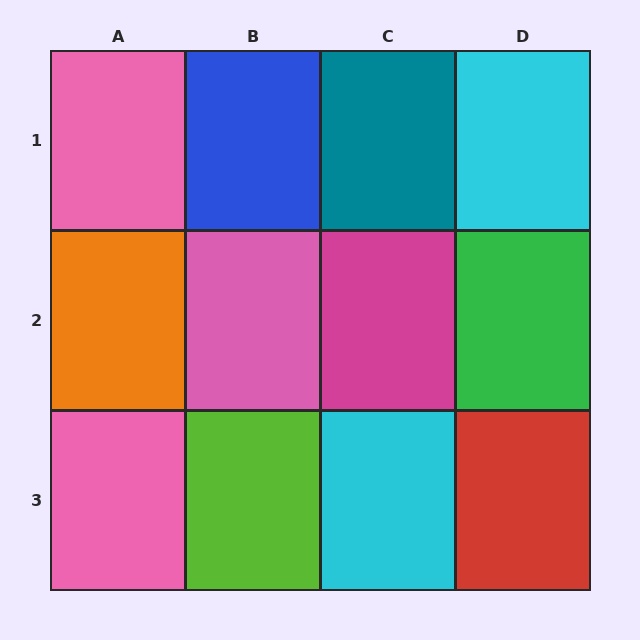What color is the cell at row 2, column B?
Pink.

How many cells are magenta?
1 cell is magenta.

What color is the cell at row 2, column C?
Magenta.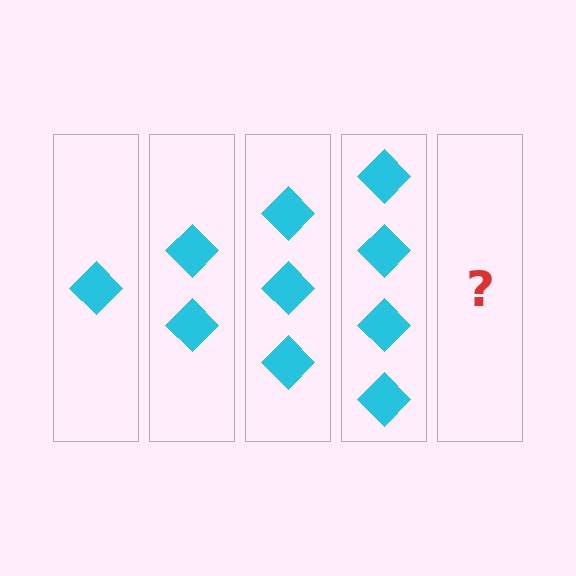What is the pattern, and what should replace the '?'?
The pattern is that each step adds one more diamond. The '?' should be 5 diamonds.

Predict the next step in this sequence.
The next step is 5 diamonds.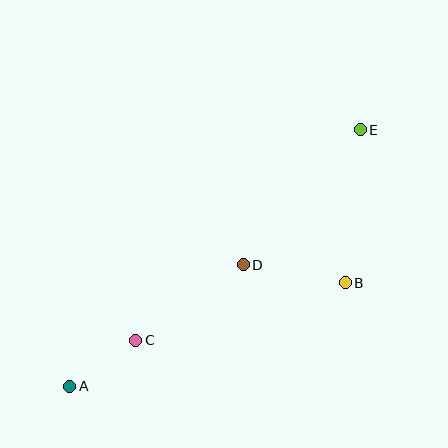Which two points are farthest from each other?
Points A and E are farthest from each other.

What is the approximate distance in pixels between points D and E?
The distance between D and E is approximately 179 pixels.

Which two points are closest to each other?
Points A and C are closest to each other.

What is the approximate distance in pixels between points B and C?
The distance between B and C is approximately 217 pixels.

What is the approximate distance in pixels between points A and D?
The distance between A and D is approximately 212 pixels.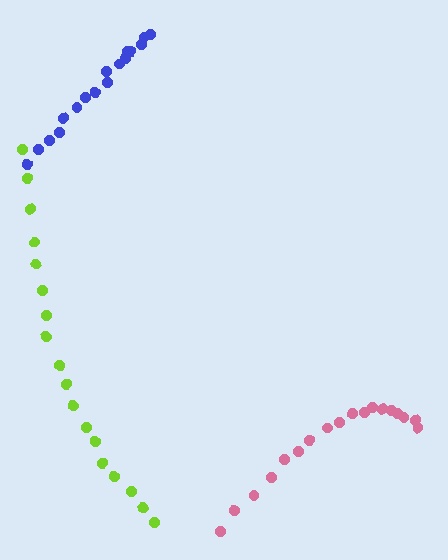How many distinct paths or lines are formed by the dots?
There are 3 distinct paths.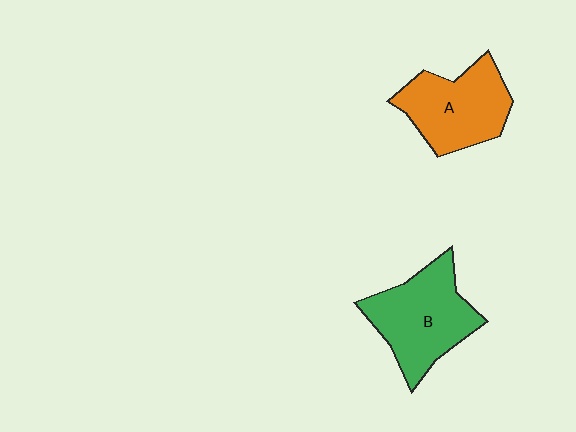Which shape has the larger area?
Shape B (green).